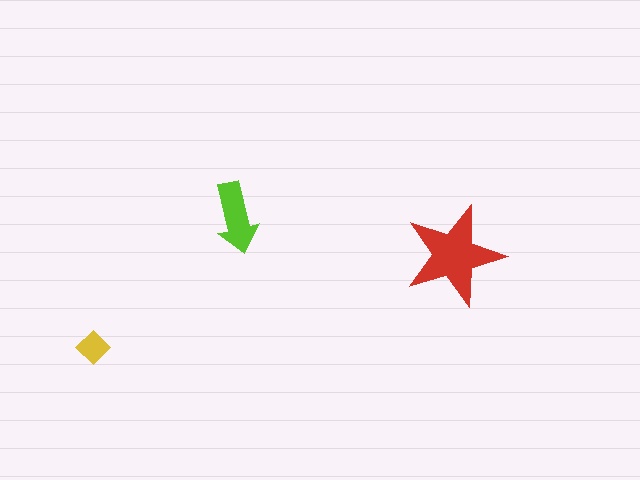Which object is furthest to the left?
The yellow diamond is leftmost.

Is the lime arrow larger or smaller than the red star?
Smaller.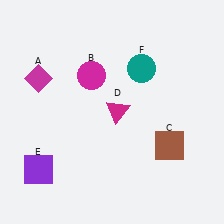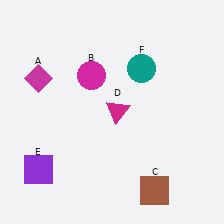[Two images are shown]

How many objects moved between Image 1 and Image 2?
1 object moved between the two images.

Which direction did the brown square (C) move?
The brown square (C) moved down.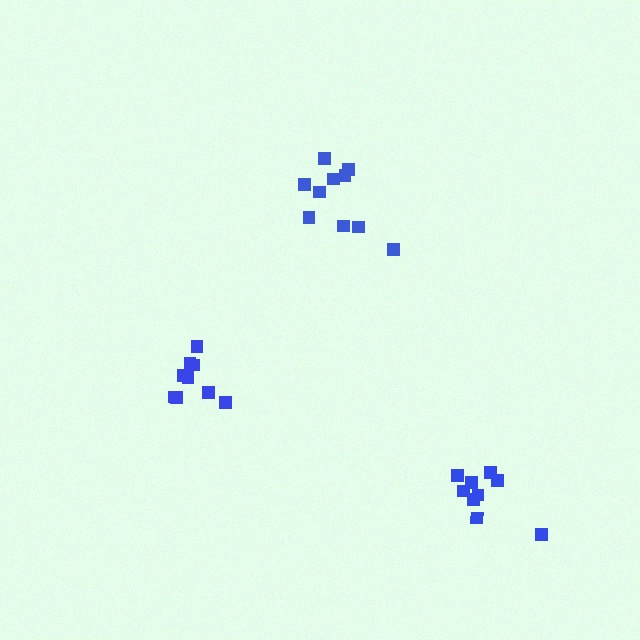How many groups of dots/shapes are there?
There are 3 groups.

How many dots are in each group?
Group 1: 10 dots, Group 2: 9 dots, Group 3: 9 dots (28 total).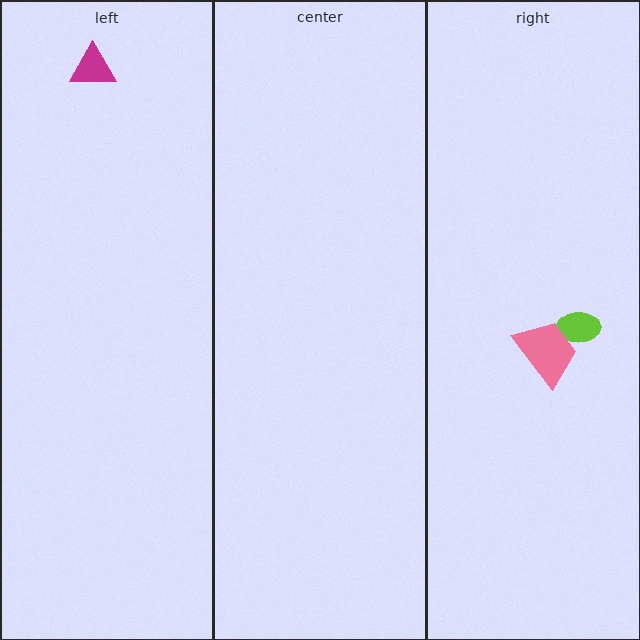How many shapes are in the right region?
2.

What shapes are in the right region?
The lime ellipse, the pink trapezoid.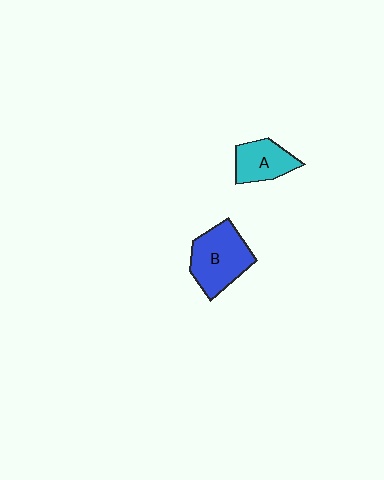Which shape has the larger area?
Shape B (blue).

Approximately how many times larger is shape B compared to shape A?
Approximately 1.5 times.